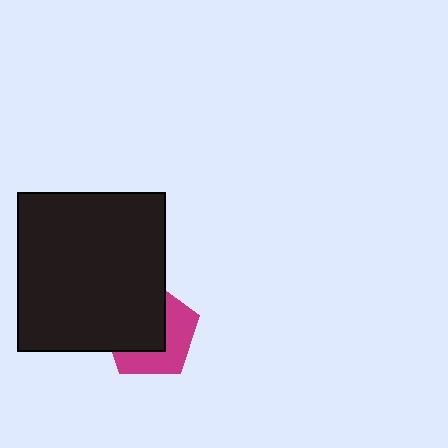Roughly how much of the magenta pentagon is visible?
About half of it is visible (roughly 46%).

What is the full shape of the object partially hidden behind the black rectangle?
The partially hidden object is a magenta pentagon.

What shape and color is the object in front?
The object in front is a black rectangle.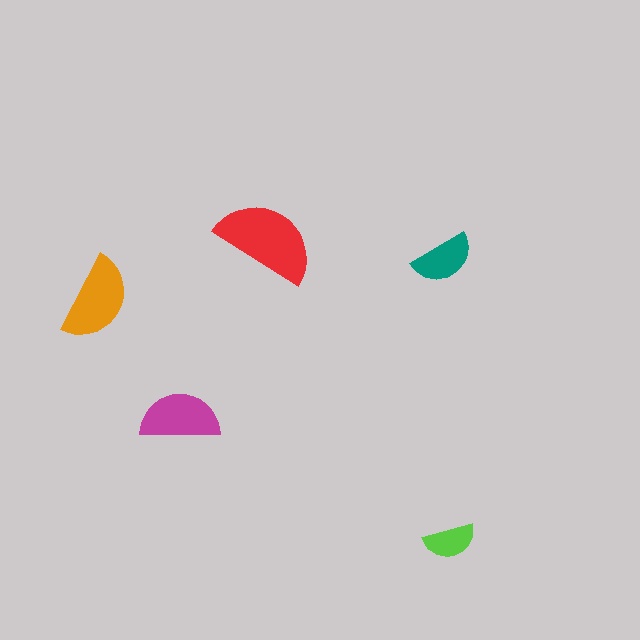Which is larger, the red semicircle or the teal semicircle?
The red one.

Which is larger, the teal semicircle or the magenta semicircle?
The magenta one.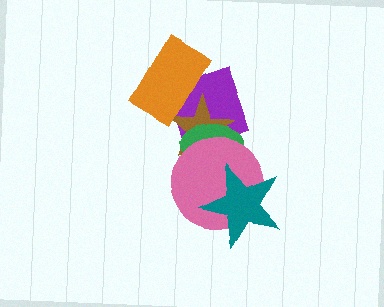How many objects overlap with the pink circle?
3 objects overlap with the pink circle.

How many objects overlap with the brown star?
4 objects overlap with the brown star.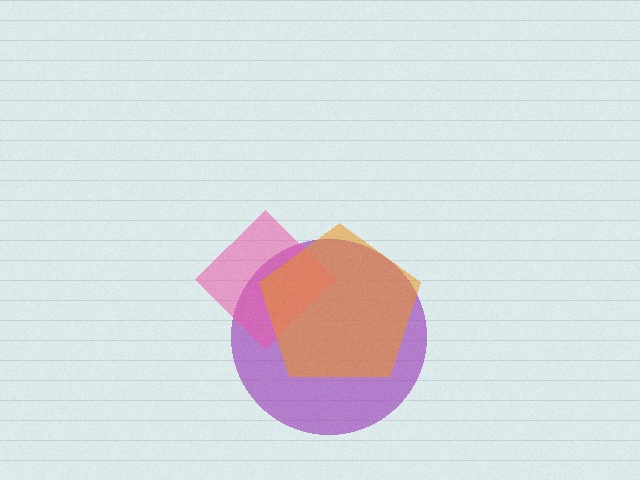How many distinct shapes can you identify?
There are 3 distinct shapes: a purple circle, a pink diamond, an orange pentagon.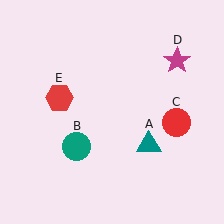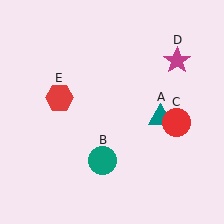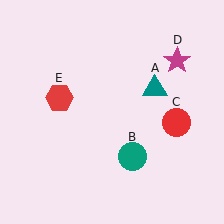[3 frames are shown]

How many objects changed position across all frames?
2 objects changed position: teal triangle (object A), teal circle (object B).